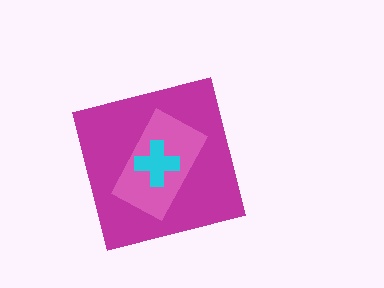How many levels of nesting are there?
3.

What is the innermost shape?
The cyan cross.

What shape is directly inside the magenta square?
The pink rectangle.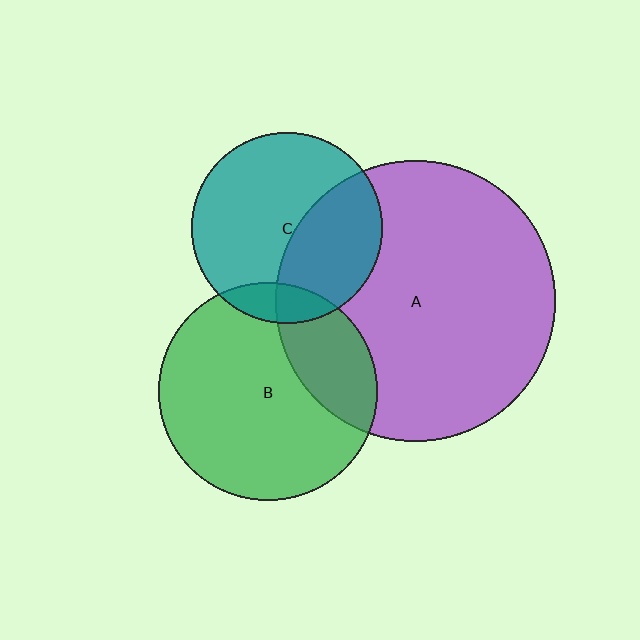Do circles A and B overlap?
Yes.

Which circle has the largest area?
Circle A (purple).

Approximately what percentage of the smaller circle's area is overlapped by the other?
Approximately 25%.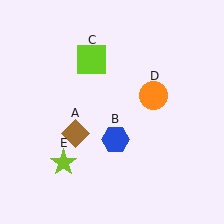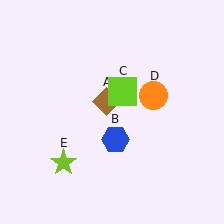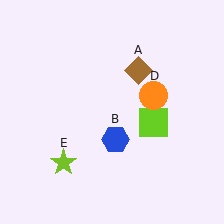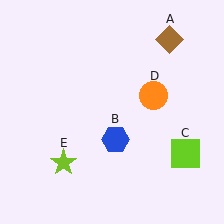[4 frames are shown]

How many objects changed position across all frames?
2 objects changed position: brown diamond (object A), lime square (object C).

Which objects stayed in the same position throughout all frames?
Blue hexagon (object B) and orange circle (object D) and lime star (object E) remained stationary.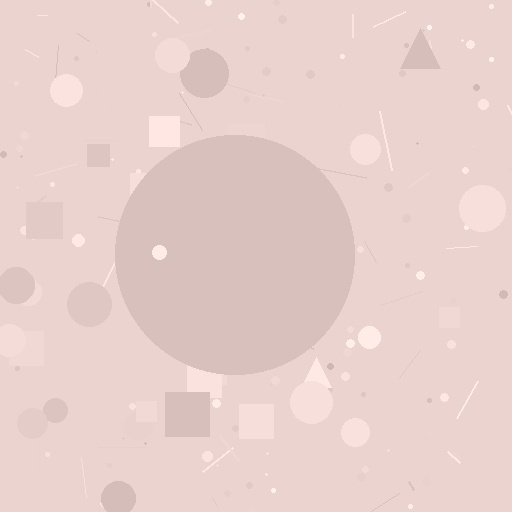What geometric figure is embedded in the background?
A circle is embedded in the background.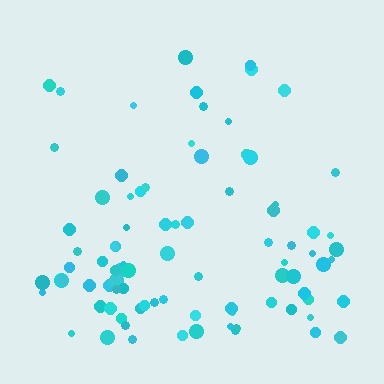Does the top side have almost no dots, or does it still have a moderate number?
Still a moderate number, just noticeably fewer than the bottom.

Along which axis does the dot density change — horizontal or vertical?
Vertical.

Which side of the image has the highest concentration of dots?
The bottom.